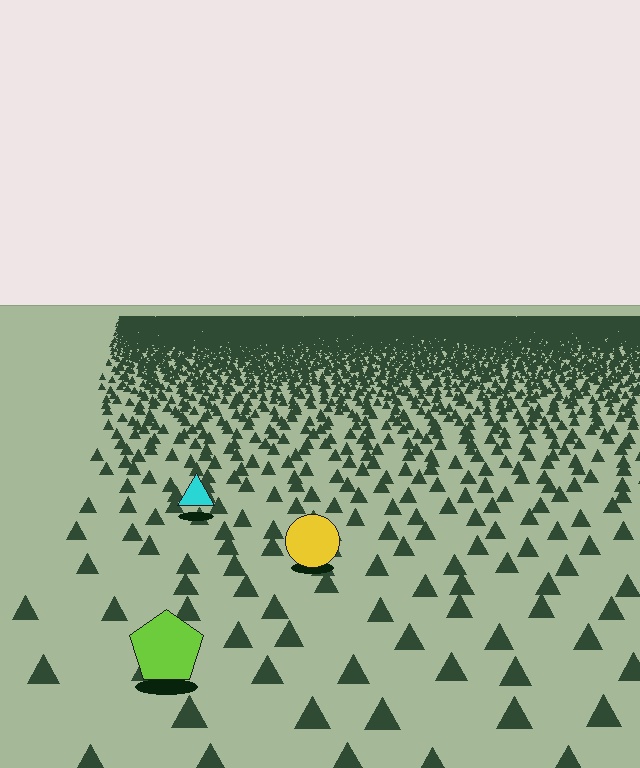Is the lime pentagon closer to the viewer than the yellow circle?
Yes. The lime pentagon is closer — you can tell from the texture gradient: the ground texture is coarser near it.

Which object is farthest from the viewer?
The cyan triangle is farthest from the viewer. It appears smaller and the ground texture around it is denser.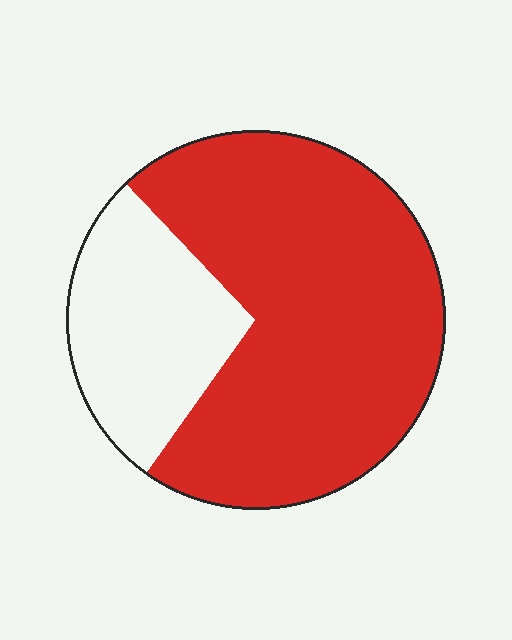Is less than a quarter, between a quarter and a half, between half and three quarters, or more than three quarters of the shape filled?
Between half and three quarters.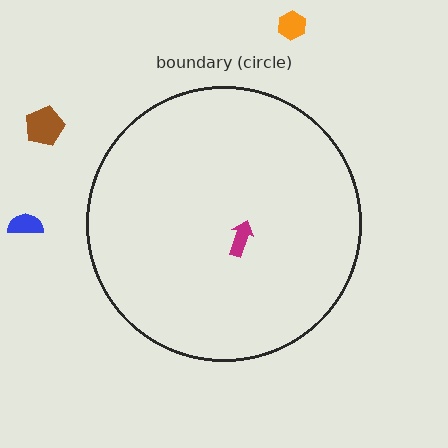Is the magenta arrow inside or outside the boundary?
Inside.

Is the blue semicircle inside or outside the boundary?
Outside.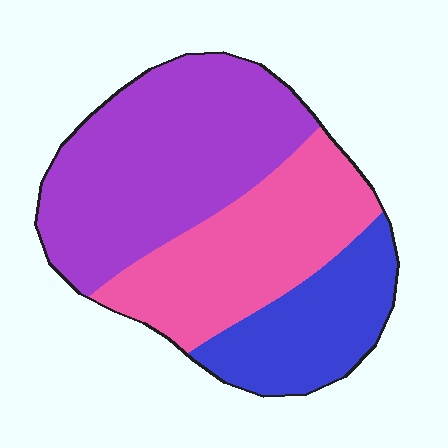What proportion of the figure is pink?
Pink covers about 35% of the figure.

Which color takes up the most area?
Purple, at roughly 45%.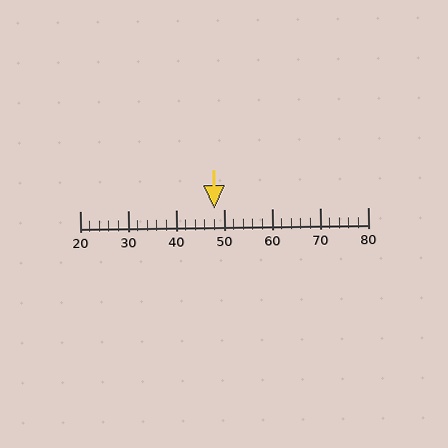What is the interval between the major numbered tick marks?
The major tick marks are spaced 10 units apart.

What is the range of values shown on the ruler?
The ruler shows values from 20 to 80.